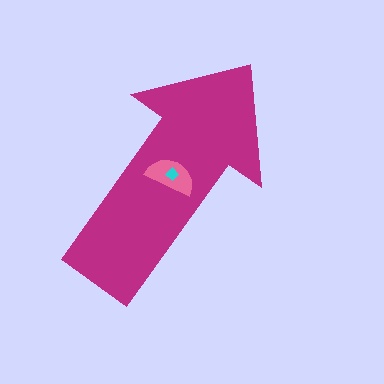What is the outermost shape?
The magenta arrow.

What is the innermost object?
The cyan diamond.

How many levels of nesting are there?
3.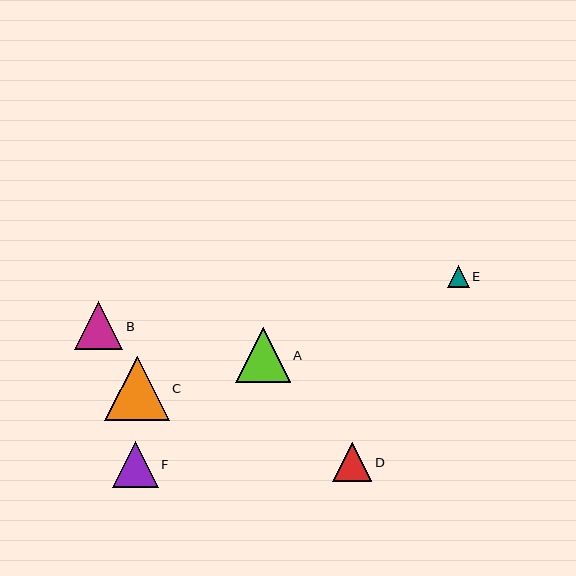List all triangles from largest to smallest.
From largest to smallest: C, A, B, F, D, E.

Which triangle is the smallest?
Triangle E is the smallest with a size of approximately 22 pixels.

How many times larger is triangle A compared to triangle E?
Triangle A is approximately 2.5 times the size of triangle E.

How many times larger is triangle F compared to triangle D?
Triangle F is approximately 1.2 times the size of triangle D.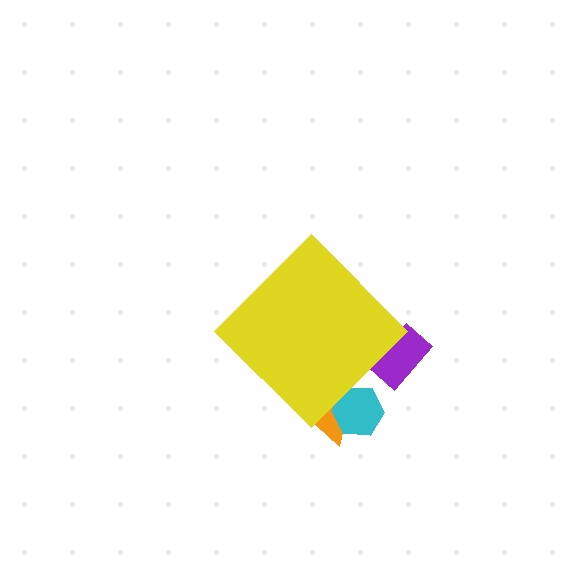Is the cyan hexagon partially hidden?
Yes, the cyan hexagon is partially hidden behind the yellow diamond.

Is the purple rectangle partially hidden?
Yes, the purple rectangle is partially hidden behind the yellow diamond.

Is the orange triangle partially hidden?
Yes, the orange triangle is partially hidden behind the yellow diamond.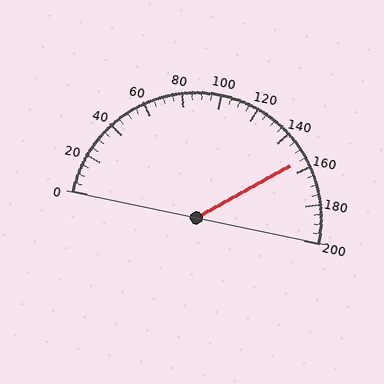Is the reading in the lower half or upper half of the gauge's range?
The reading is in the upper half of the range (0 to 200).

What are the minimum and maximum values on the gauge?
The gauge ranges from 0 to 200.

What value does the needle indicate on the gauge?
The needle indicates approximately 155.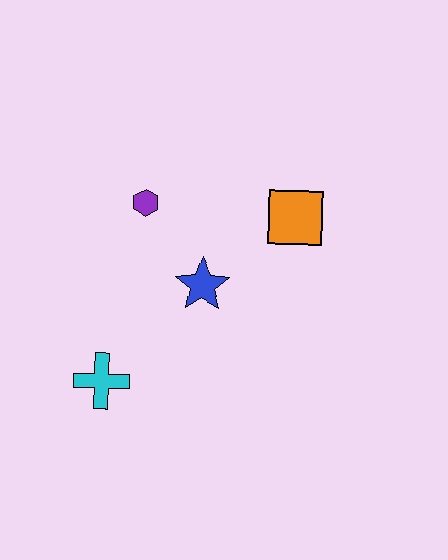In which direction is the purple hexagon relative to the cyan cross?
The purple hexagon is above the cyan cross.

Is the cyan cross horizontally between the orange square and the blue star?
No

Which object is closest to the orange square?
The blue star is closest to the orange square.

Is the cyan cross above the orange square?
No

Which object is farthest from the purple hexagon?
The cyan cross is farthest from the purple hexagon.